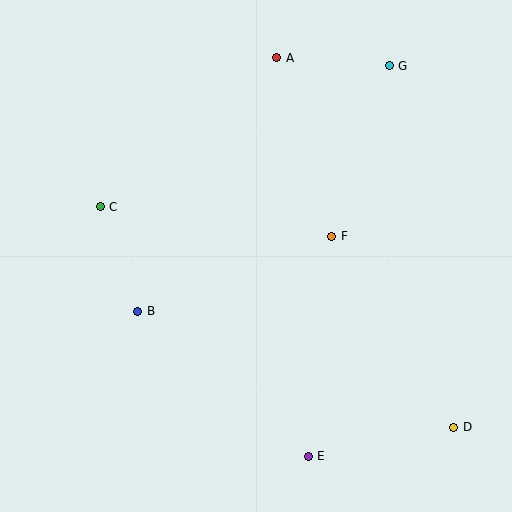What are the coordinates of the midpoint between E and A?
The midpoint between E and A is at (292, 257).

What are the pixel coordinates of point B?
Point B is at (138, 311).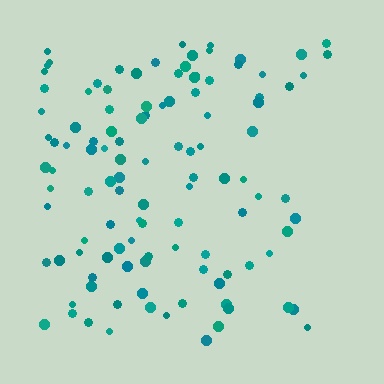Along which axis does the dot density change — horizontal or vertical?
Horizontal.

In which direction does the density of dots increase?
From right to left, with the left side densest.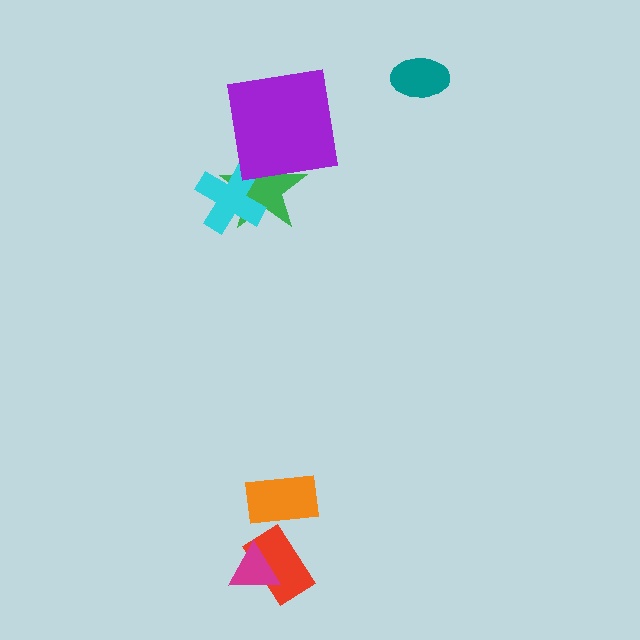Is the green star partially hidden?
Yes, it is partially covered by another shape.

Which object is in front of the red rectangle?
The magenta triangle is in front of the red rectangle.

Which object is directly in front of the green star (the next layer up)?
The cyan cross is directly in front of the green star.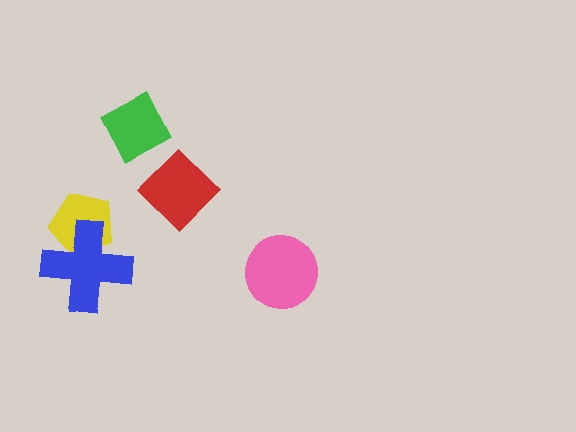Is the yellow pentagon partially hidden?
Yes, it is partially covered by another shape.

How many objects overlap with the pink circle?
0 objects overlap with the pink circle.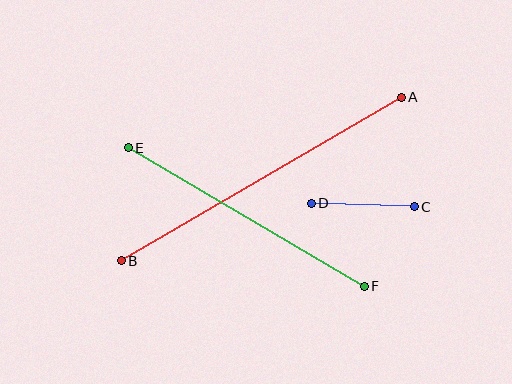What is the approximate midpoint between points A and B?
The midpoint is at approximately (261, 179) pixels.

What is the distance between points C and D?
The distance is approximately 103 pixels.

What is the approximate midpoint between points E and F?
The midpoint is at approximately (246, 217) pixels.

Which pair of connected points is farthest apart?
Points A and B are farthest apart.